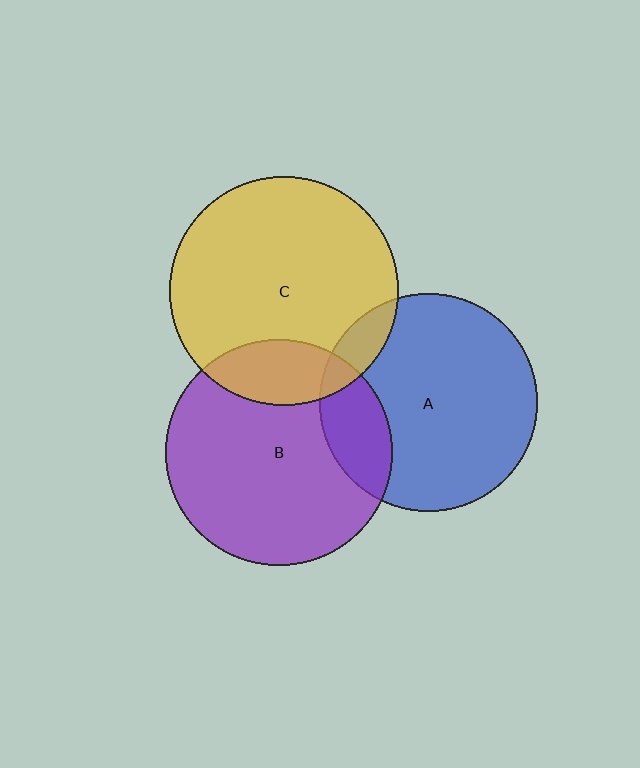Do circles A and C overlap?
Yes.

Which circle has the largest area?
Circle C (yellow).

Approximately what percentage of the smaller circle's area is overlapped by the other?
Approximately 10%.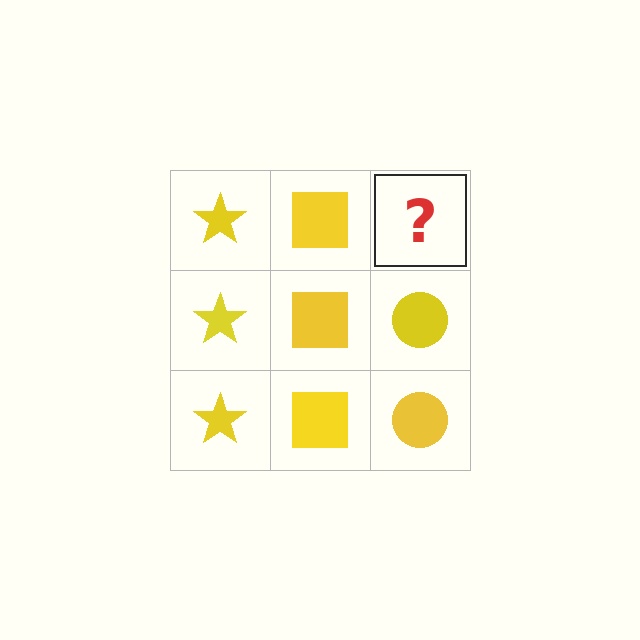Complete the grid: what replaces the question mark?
The question mark should be replaced with a yellow circle.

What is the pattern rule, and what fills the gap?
The rule is that each column has a consistent shape. The gap should be filled with a yellow circle.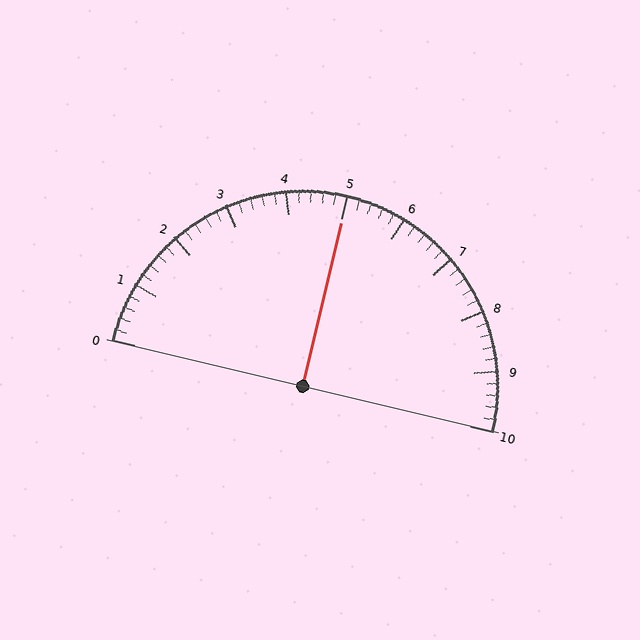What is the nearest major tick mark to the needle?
The nearest major tick mark is 5.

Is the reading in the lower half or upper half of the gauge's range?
The reading is in the upper half of the range (0 to 10).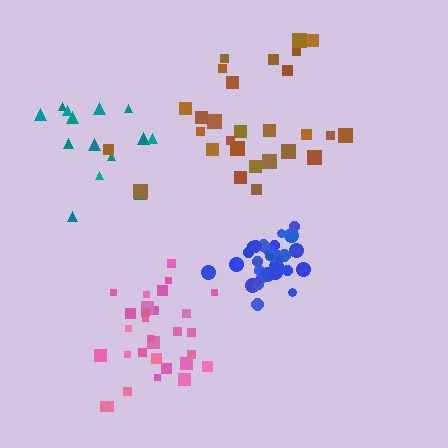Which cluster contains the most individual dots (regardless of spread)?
Pink (30).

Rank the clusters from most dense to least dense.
blue, pink, teal, brown.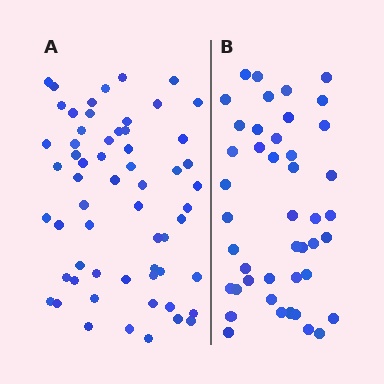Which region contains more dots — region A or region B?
Region A (the left region) has more dots.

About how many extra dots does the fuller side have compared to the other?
Region A has approximately 15 more dots than region B.